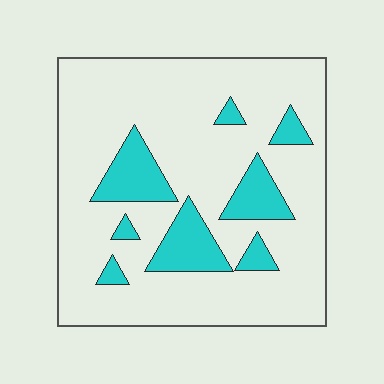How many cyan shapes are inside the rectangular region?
8.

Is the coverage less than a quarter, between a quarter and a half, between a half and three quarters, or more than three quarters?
Less than a quarter.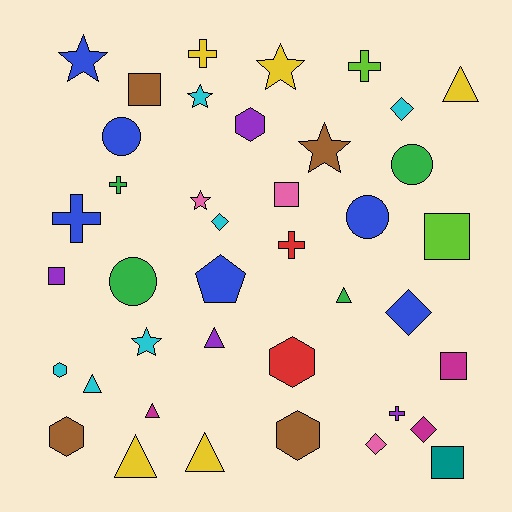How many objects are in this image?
There are 40 objects.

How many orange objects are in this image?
There are no orange objects.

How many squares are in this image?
There are 6 squares.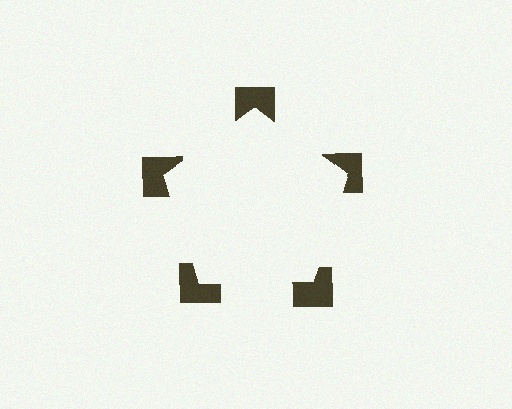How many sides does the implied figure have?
5 sides.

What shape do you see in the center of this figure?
An illusory pentagon — its edges are inferred from the aligned wedge cuts in the notched squares, not physically drawn.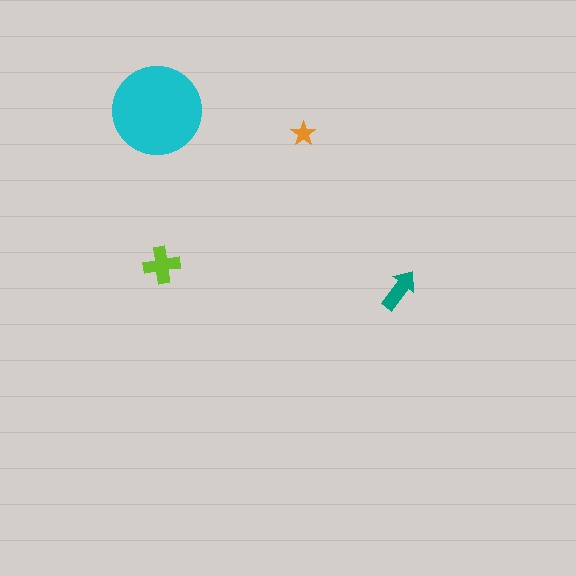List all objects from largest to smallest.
The cyan circle, the lime cross, the teal arrow, the orange star.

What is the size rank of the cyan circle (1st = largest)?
1st.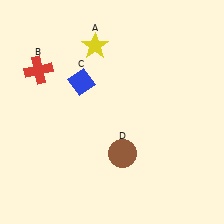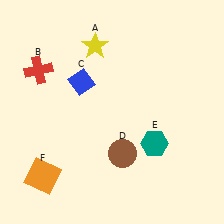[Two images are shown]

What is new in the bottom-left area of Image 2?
An orange square (F) was added in the bottom-left area of Image 2.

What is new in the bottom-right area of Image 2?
A teal hexagon (E) was added in the bottom-right area of Image 2.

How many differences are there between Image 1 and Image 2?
There are 2 differences between the two images.